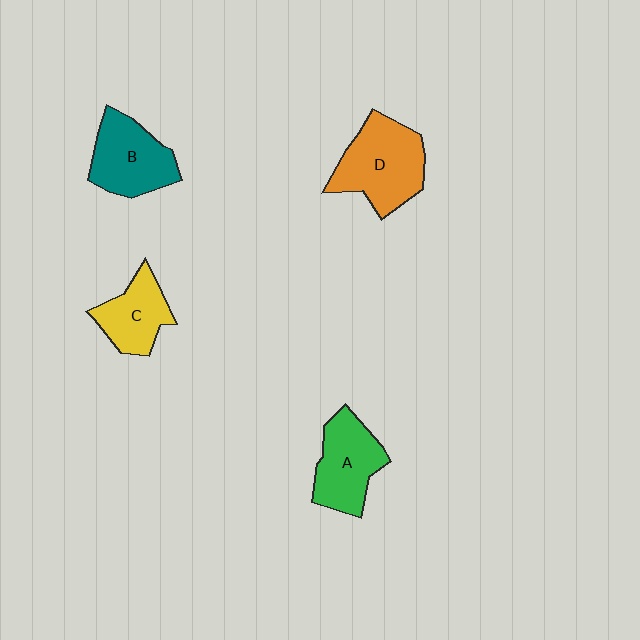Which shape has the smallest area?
Shape C (yellow).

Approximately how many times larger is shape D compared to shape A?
Approximately 1.2 times.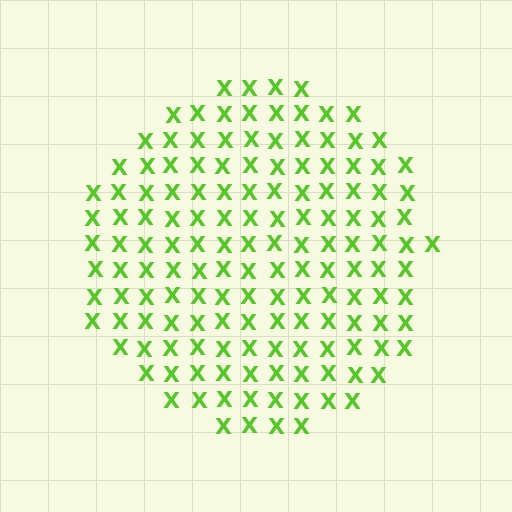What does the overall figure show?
The overall figure shows a circle.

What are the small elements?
The small elements are letter X's.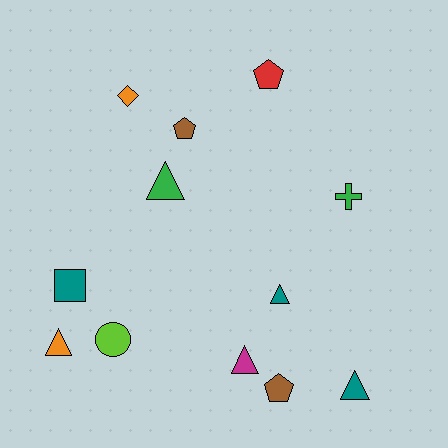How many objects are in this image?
There are 12 objects.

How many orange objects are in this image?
There are 2 orange objects.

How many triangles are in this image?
There are 5 triangles.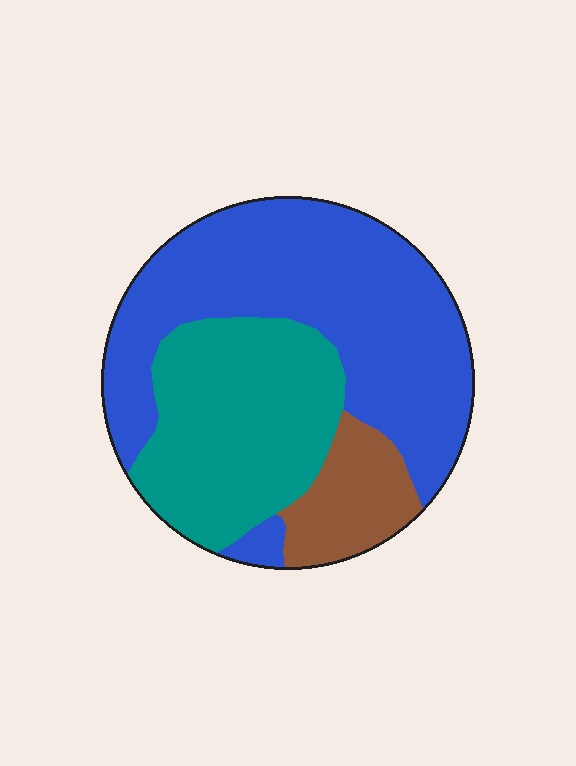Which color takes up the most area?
Blue, at roughly 55%.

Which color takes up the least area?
Brown, at roughly 10%.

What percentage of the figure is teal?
Teal takes up between a quarter and a half of the figure.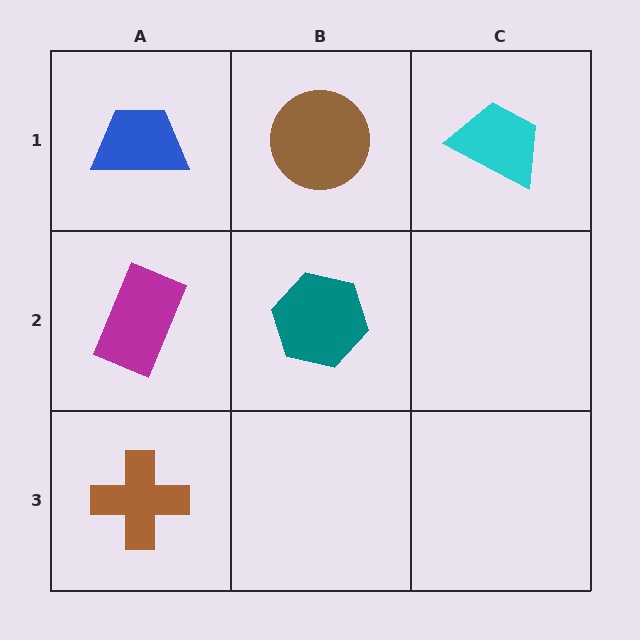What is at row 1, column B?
A brown circle.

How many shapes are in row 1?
3 shapes.